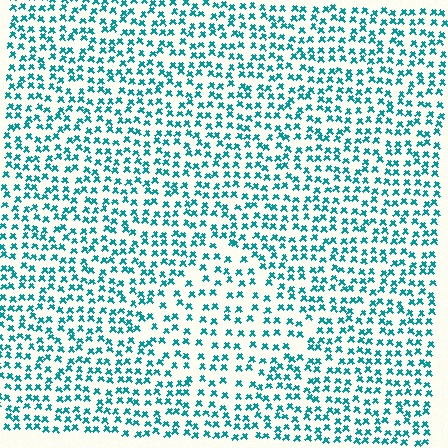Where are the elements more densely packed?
The elements are more densely packed outside the diamond boundary.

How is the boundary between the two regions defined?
The boundary is defined by a change in element density (approximately 1.6x ratio). All elements are the same color, size, and shape.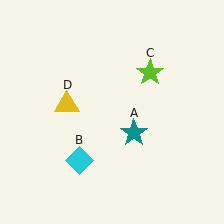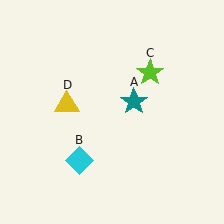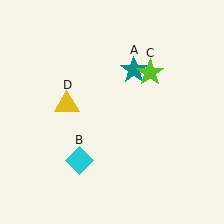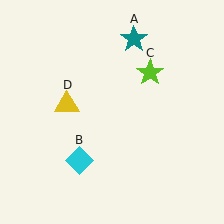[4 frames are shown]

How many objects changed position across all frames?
1 object changed position: teal star (object A).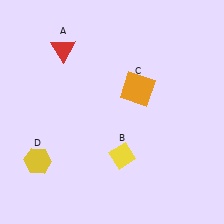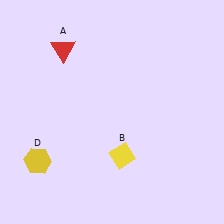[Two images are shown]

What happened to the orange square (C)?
The orange square (C) was removed in Image 2. It was in the top-right area of Image 1.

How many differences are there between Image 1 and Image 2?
There is 1 difference between the two images.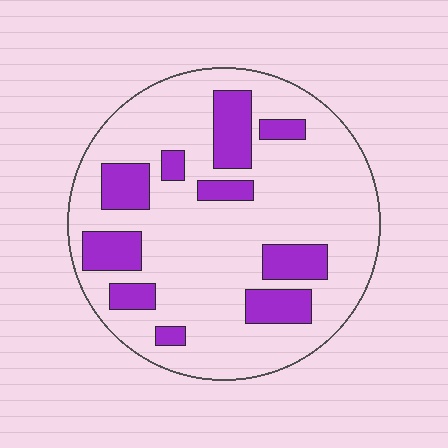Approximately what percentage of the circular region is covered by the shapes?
Approximately 20%.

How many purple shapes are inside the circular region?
10.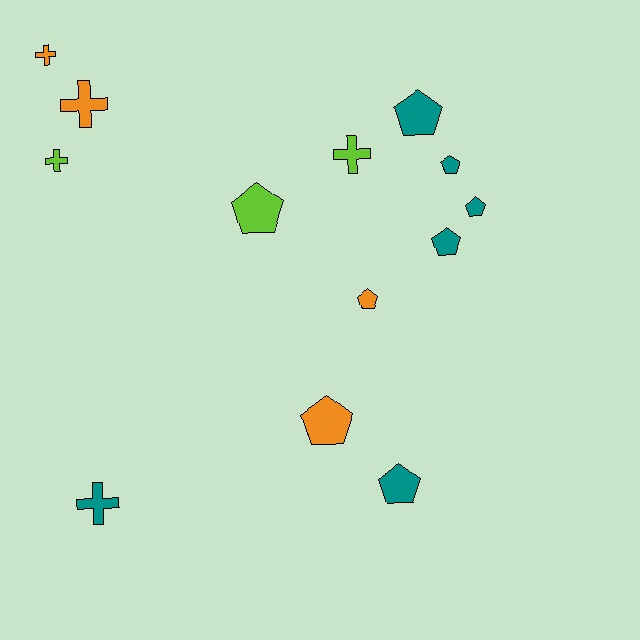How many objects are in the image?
There are 13 objects.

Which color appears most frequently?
Teal, with 6 objects.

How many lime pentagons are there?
There is 1 lime pentagon.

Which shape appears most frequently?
Pentagon, with 8 objects.